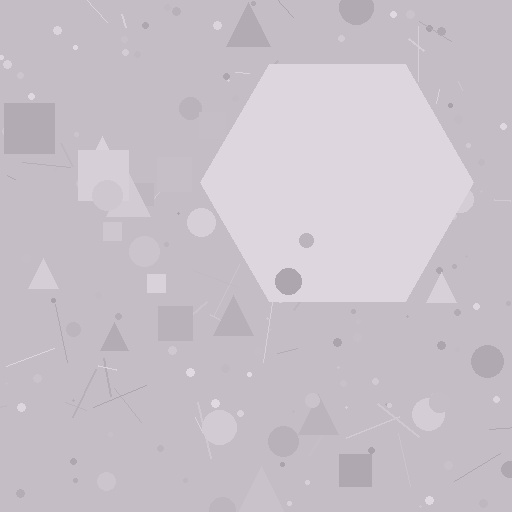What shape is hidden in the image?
A hexagon is hidden in the image.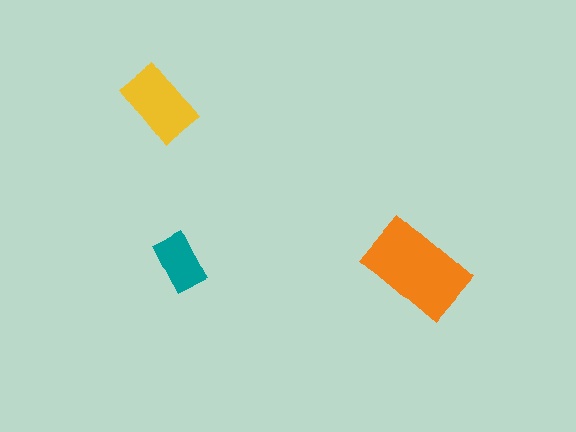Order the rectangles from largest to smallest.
the orange one, the yellow one, the teal one.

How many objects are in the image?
There are 3 objects in the image.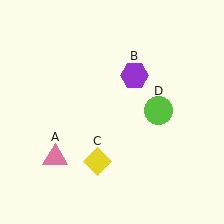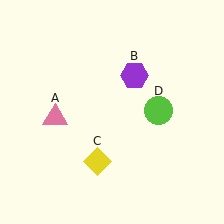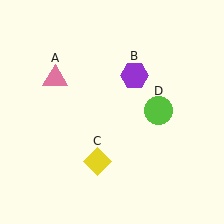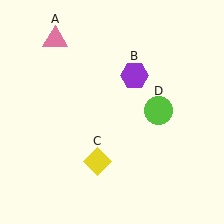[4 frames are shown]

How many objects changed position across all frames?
1 object changed position: pink triangle (object A).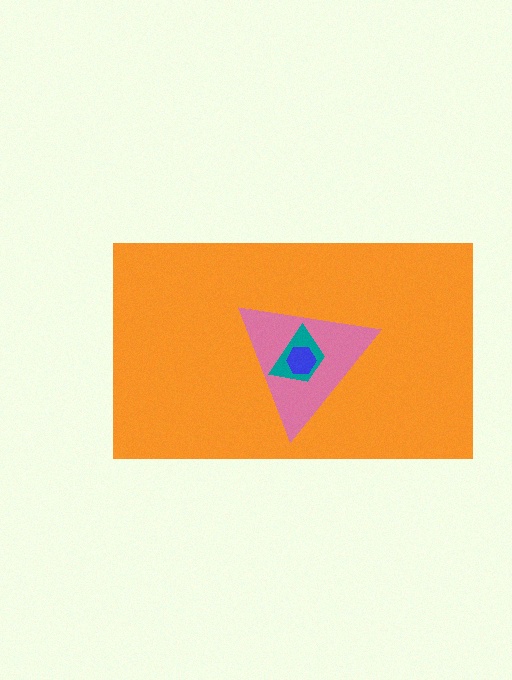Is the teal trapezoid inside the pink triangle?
Yes.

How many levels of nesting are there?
4.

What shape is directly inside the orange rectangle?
The pink triangle.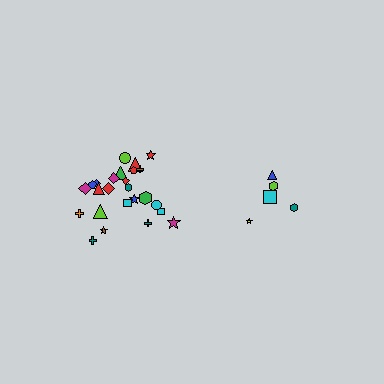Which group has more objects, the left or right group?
The left group.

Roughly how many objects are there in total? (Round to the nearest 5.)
Roughly 30 objects in total.